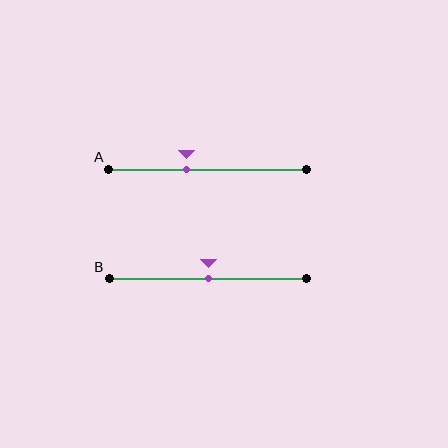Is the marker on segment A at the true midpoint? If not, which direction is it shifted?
No, the marker on segment A is shifted to the left by about 11% of the segment length.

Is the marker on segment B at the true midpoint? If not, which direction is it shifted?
Yes, the marker on segment B is at the true midpoint.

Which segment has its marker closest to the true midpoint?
Segment B has its marker closest to the true midpoint.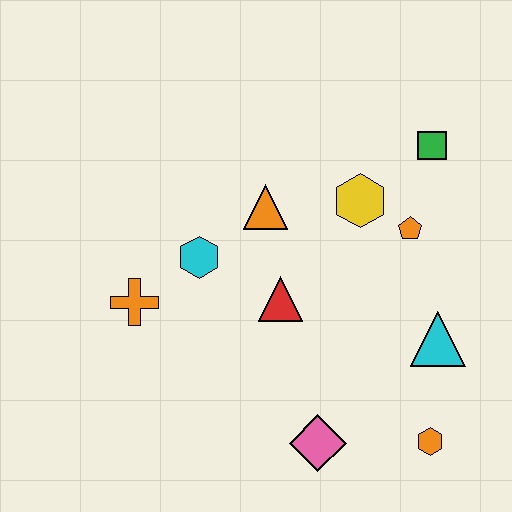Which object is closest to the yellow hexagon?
The orange pentagon is closest to the yellow hexagon.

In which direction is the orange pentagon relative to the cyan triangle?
The orange pentagon is above the cyan triangle.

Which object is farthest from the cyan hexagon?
The orange hexagon is farthest from the cyan hexagon.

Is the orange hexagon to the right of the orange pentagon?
Yes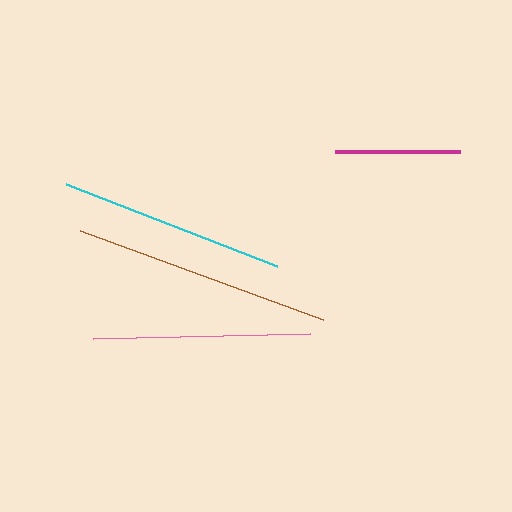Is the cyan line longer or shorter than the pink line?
The cyan line is longer than the pink line.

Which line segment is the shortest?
The magenta line is the shortest at approximately 125 pixels.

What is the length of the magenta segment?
The magenta segment is approximately 125 pixels long.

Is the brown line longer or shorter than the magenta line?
The brown line is longer than the magenta line.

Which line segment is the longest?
The brown line is the longest at approximately 258 pixels.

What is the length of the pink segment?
The pink segment is approximately 217 pixels long.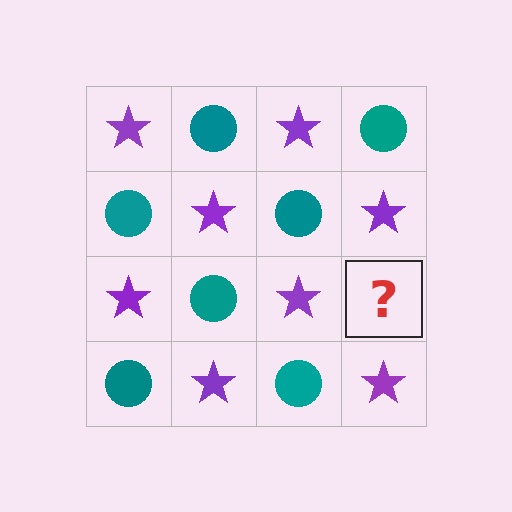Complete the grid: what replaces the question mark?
The question mark should be replaced with a teal circle.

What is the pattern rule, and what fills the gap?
The rule is that it alternates purple star and teal circle in a checkerboard pattern. The gap should be filled with a teal circle.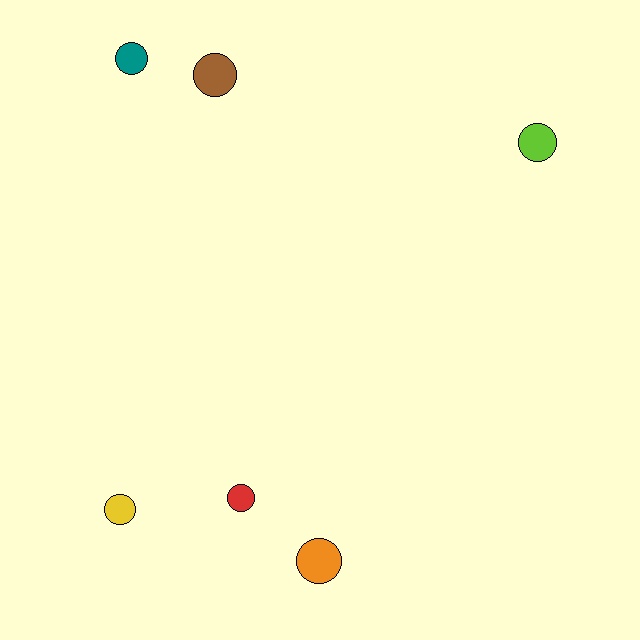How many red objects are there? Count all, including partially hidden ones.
There is 1 red object.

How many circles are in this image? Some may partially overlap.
There are 6 circles.